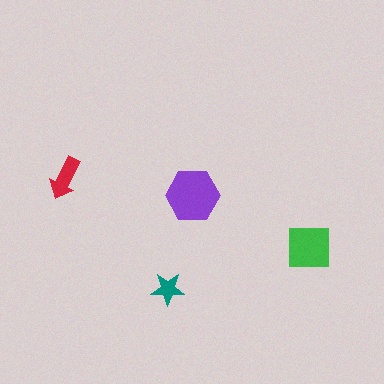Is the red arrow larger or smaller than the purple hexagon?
Smaller.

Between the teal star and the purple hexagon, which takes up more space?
The purple hexagon.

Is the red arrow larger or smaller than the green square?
Smaller.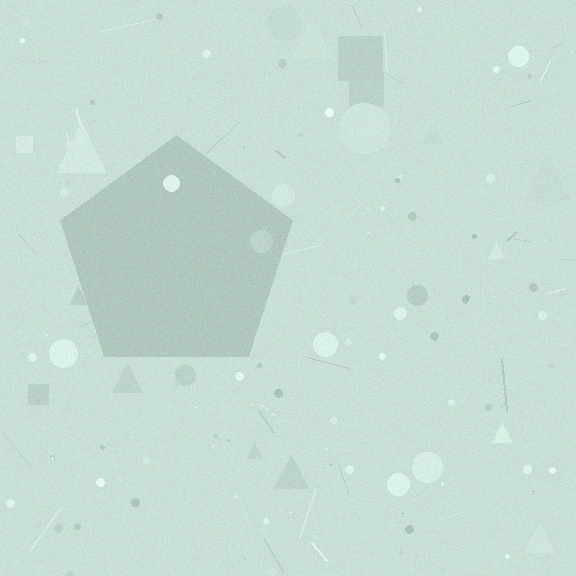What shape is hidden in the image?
A pentagon is hidden in the image.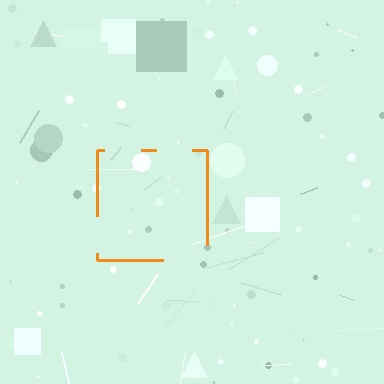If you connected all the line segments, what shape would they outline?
They would outline a square.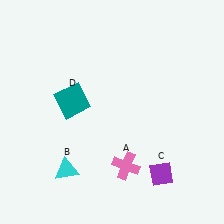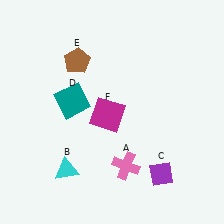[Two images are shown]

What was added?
A brown pentagon (E), a magenta square (F) were added in Image 2.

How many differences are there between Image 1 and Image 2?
There are 2 differences between the two images.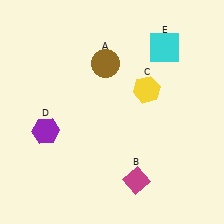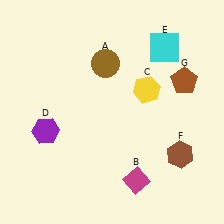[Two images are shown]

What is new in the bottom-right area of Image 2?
A brown hexagon (F) was added in the bottom-right area of Image 2.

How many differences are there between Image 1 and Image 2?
There are 2 differences between the two images.